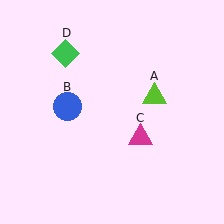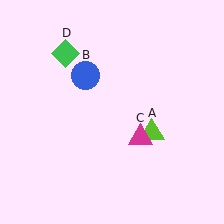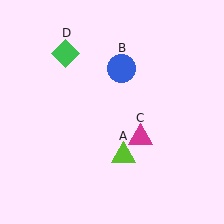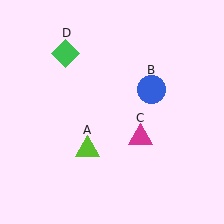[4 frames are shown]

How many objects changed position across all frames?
2 objects changed position: lime triangle (object A), blue circle (object B).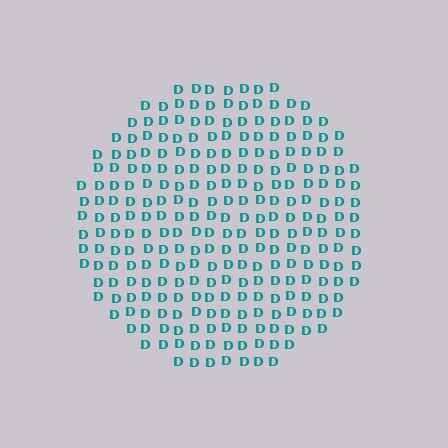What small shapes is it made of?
It is made of small letter D's.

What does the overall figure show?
The overall figure shows a circle.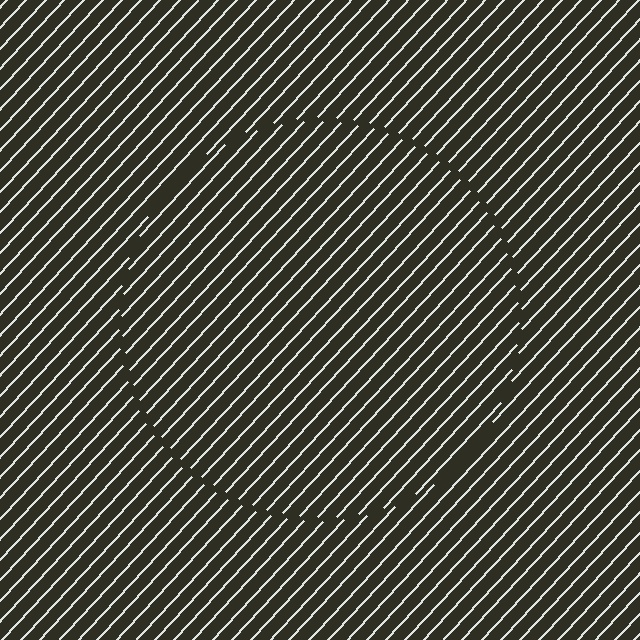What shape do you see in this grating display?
An illusory circle. The interior of the shape contains the same grating, shifted by half a period — the contour is defined by the phase discontinuity where line-ends from the inner and outer gratings abut.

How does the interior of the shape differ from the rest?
The interior of the shape contains the same grating, shifted by half a period — the contour is defined by the phase discontinuity where line-ends from the inner and outer gratings abut.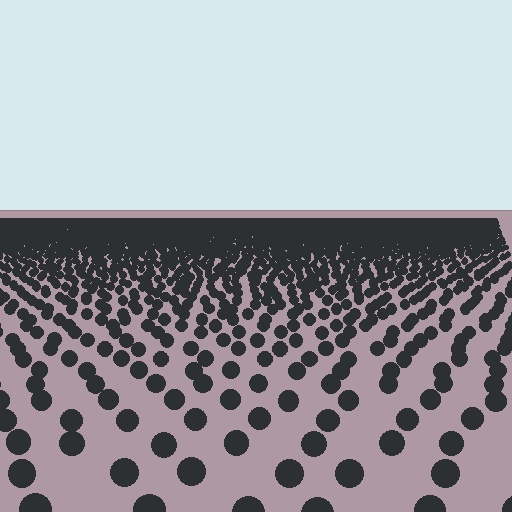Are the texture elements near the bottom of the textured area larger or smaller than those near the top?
Larger. Near the bottom, elements are closer to the viewer and appear at a bigger on-screen size.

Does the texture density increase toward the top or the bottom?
Density increases toward the top.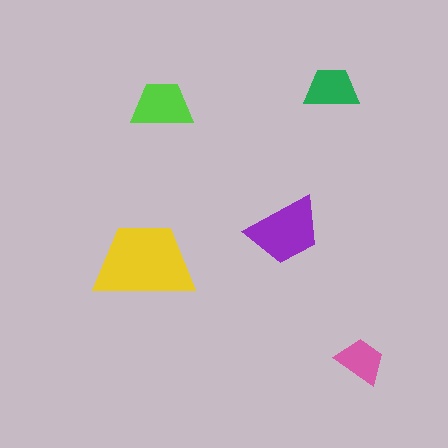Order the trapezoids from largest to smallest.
the yellow one, the purple one, the lime one, the green one, the pink one.